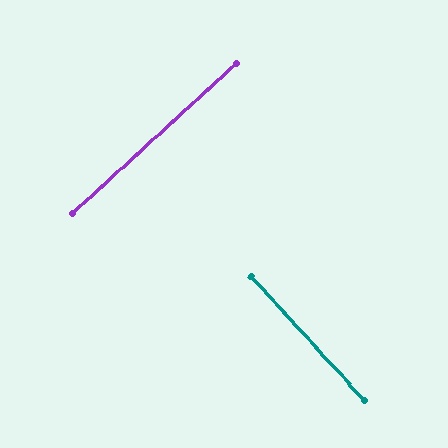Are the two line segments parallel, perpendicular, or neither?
Perpendicular — they meet at approximately 90°.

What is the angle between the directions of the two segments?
Approximately 90 degrees.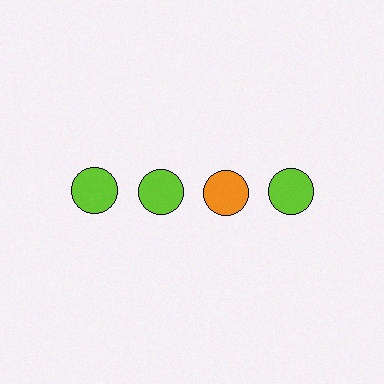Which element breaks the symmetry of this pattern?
The orange circle in the top row, center column breaks the symmetry. All other shapes are lime circles.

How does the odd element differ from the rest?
It has a different color: orange instead of lime.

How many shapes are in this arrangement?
There are 4 shapes arranged in a grid pattern.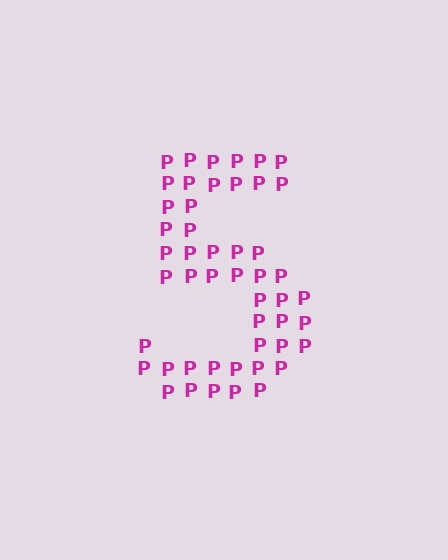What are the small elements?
The small elements are letter P's.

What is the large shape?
The large shape is the digit 5.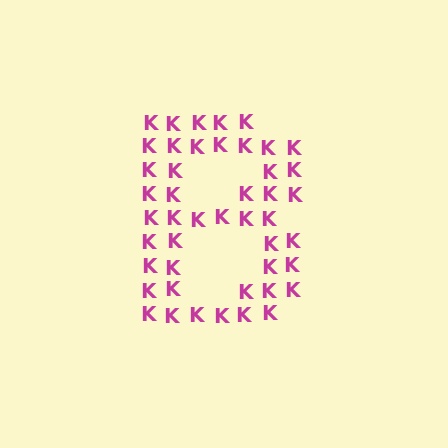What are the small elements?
The small elements are letter K's.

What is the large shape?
The large shape is the letter B.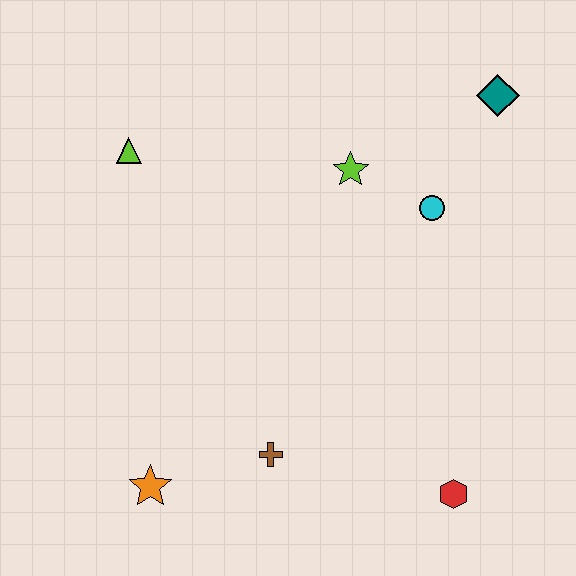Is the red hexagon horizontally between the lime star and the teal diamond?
Yes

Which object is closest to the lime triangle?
The lime star is closest to the lime triangle.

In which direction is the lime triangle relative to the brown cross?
The lime triangle is above the brown cross.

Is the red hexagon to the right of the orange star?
Yes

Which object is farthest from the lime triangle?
The red hexagon is farthest from the lime triangle.